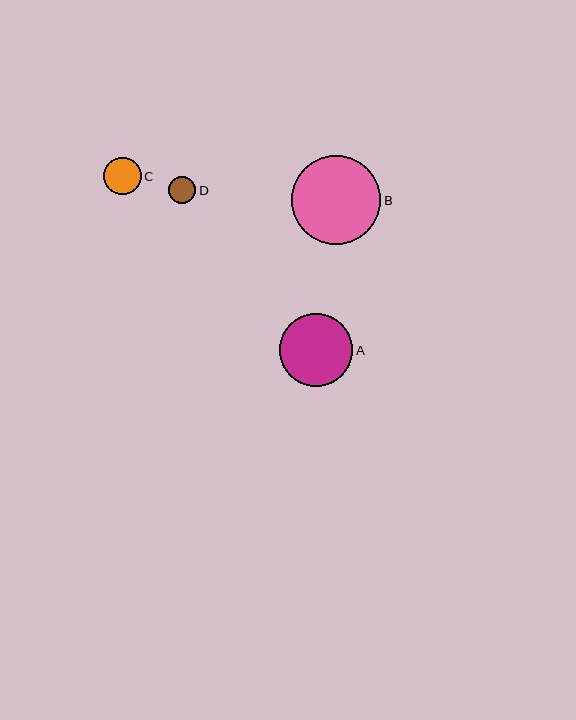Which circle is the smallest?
Circle D is the smallest with a size of approximately 27 pixels.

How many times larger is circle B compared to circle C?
Circle B is approximately 2.4 times the size of circle C.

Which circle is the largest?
Circle B is the largest with a size of approximately 89 pixels.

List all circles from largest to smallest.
From largest to smallest: B, A, C, D.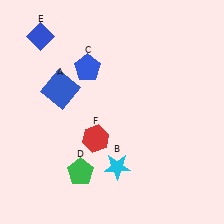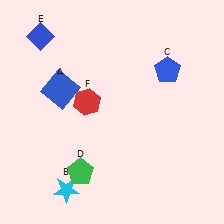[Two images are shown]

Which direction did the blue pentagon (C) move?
The blue pentagon (C) moved right.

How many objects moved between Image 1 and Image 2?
3 objects moved between the two images.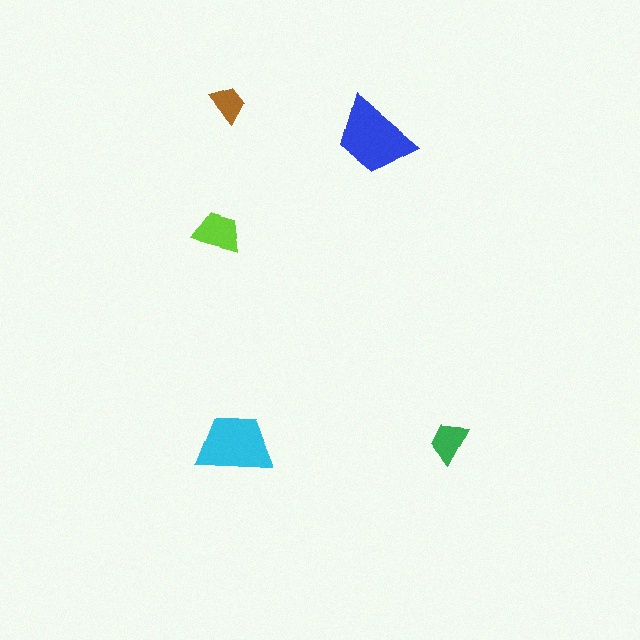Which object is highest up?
The brown trapezoid is topmost.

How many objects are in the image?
There are 5 objects in the image.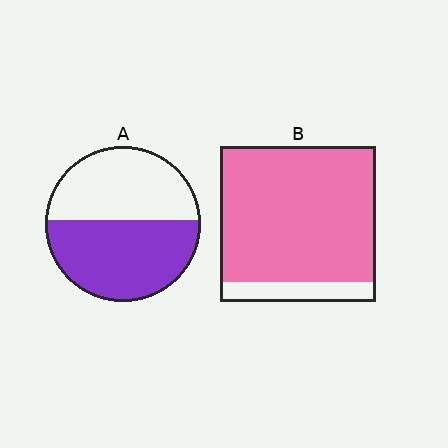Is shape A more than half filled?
Roughly half.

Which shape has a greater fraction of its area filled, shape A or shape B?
Shape B.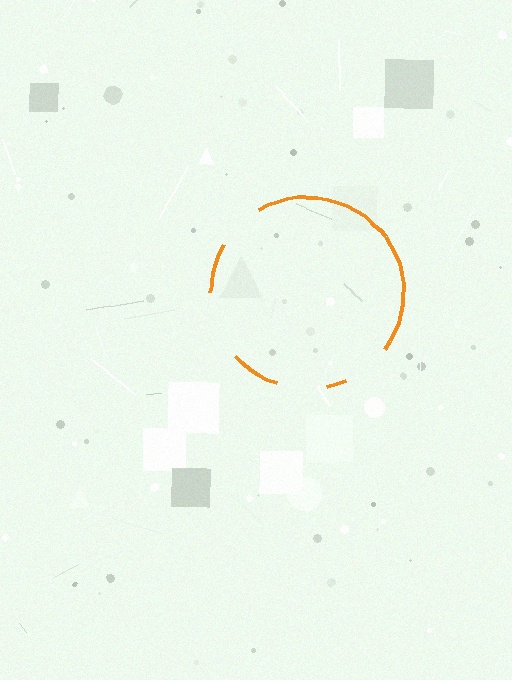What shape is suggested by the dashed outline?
The dashed outline suggests a circle.